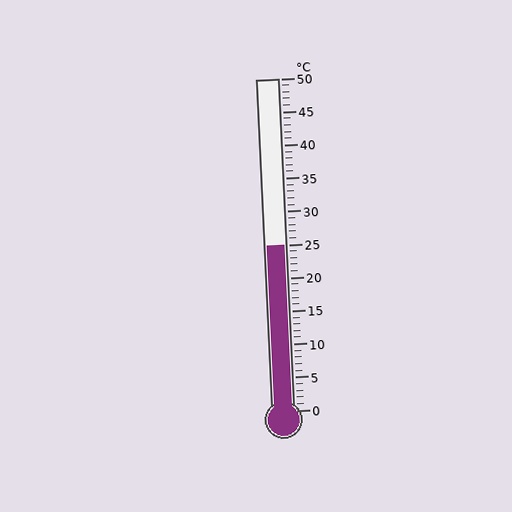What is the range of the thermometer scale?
The thermometer scale ranges from 0°C to 50°C.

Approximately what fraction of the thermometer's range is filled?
The thermometer is filled to approximately 50% of its range.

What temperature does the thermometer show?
The thermometer shows approximately 25°C.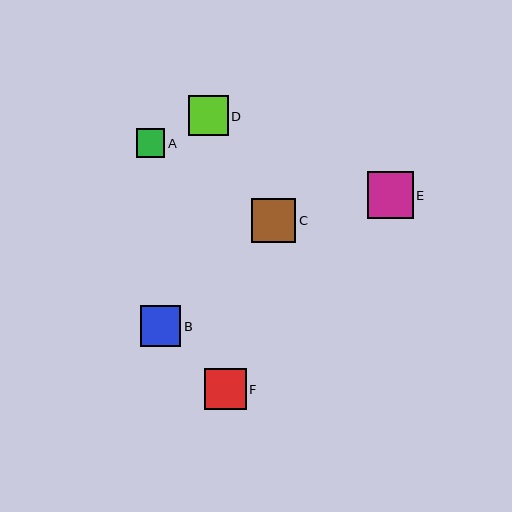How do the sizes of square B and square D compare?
Square B and square D are approximately the same size.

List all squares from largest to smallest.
From largest to smallest: E, C, F, B, D, A.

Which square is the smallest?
Square A is the smallest with a size of approximately 28 pixels.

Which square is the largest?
Square E is the largest with a size of approximately 46 pixels.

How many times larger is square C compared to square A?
Square C is approximately 1.6 times the size of square A.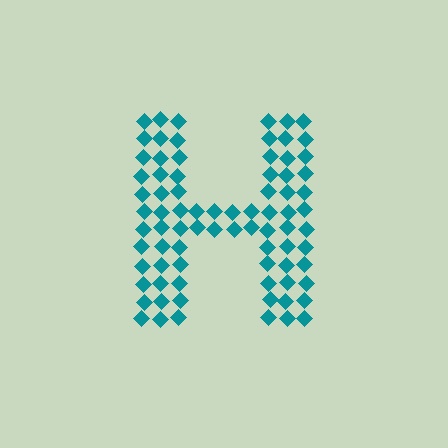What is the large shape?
The large shape is the letter H.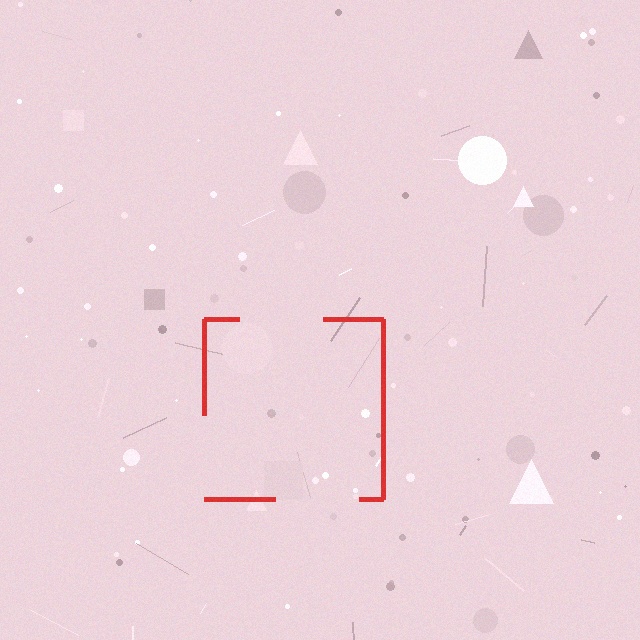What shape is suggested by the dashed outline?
The dashed outline suggests a square.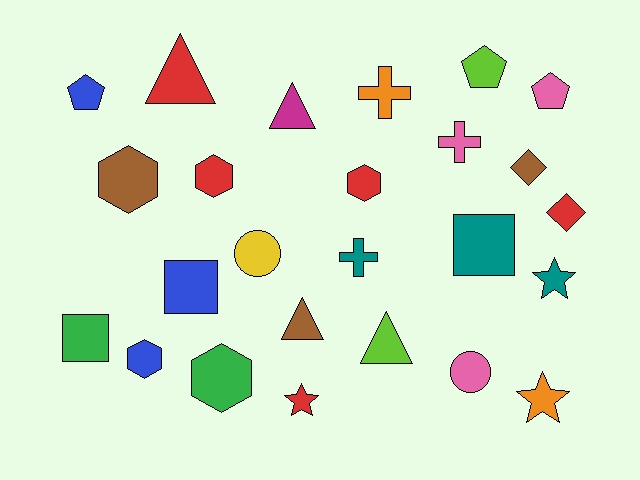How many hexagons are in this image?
There are 5 hexagons.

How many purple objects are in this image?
There are no purple objects.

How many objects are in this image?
There are 25 objects.